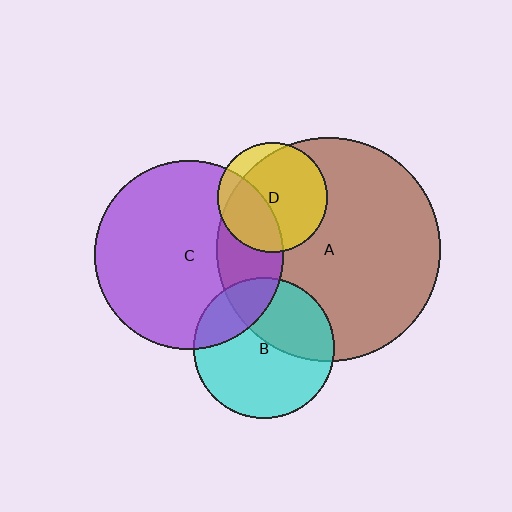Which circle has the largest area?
Circle A (brown).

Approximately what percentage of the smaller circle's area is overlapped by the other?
Approximately 35%.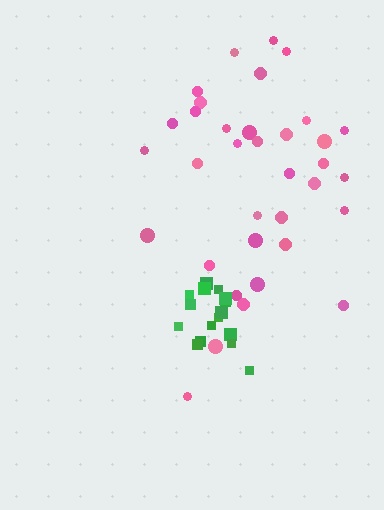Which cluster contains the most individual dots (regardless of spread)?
Pink (35).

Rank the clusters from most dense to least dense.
green, pink.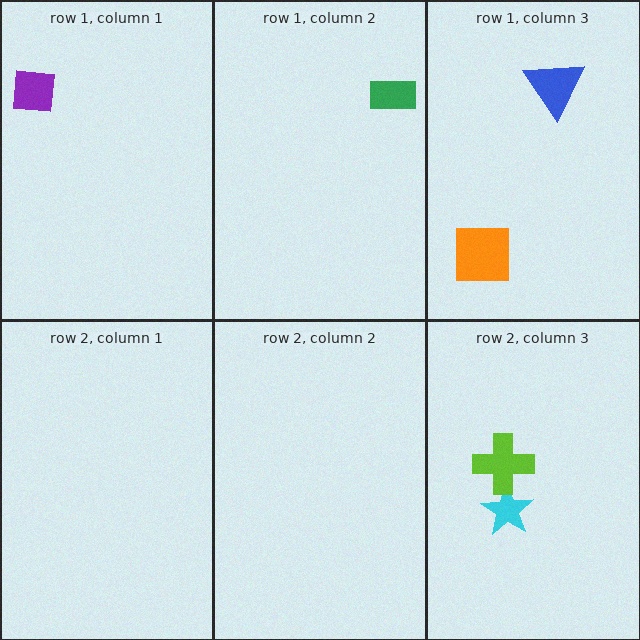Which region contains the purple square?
The row 1, column 1 region.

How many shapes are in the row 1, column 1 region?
1.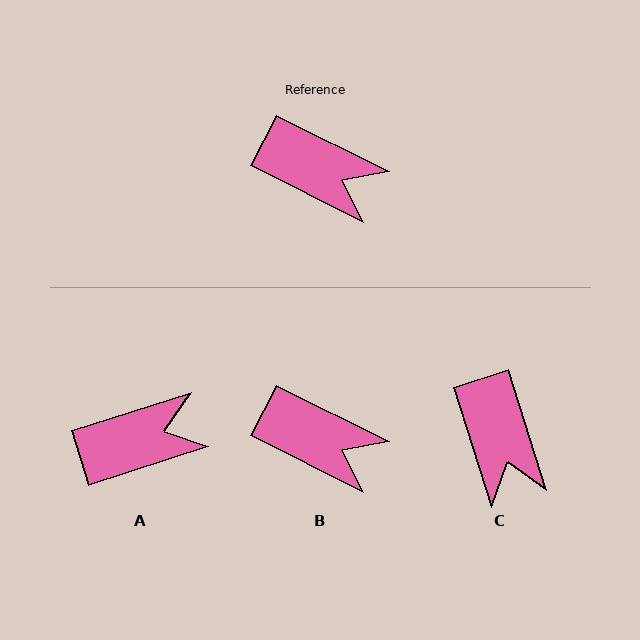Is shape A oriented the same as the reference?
No, it is off by about 44 degrees.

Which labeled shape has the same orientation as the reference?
B.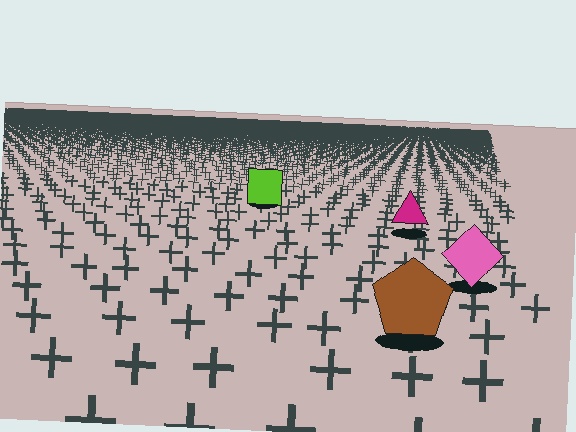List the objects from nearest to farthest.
From nearest to farthest: the brown pentagon, the pink diamond, the magenta triangle, the lime square.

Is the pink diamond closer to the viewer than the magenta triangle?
Yes. The pink diamond is closer — you can tell from the texture gradient: the ground texture is coarser near it.